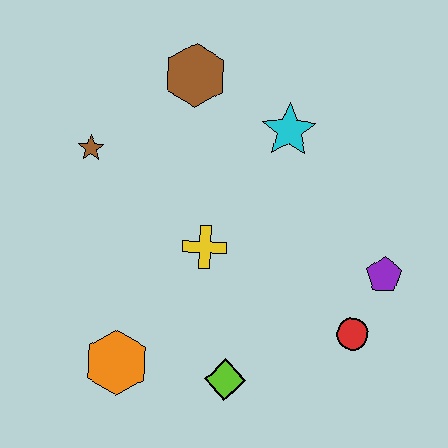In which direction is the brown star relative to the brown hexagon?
The brown star is to the left of the brown hexagon.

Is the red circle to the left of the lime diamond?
No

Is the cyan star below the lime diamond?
No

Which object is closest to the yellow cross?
The lime diamond is closest to the yellow cross.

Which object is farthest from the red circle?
The brown star is farthest from the red circle.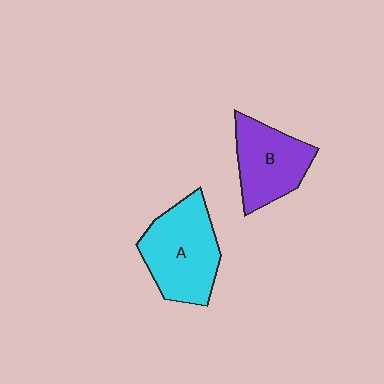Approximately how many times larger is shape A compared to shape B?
Approximately 1.3 times.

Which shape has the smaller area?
Shape B (purple).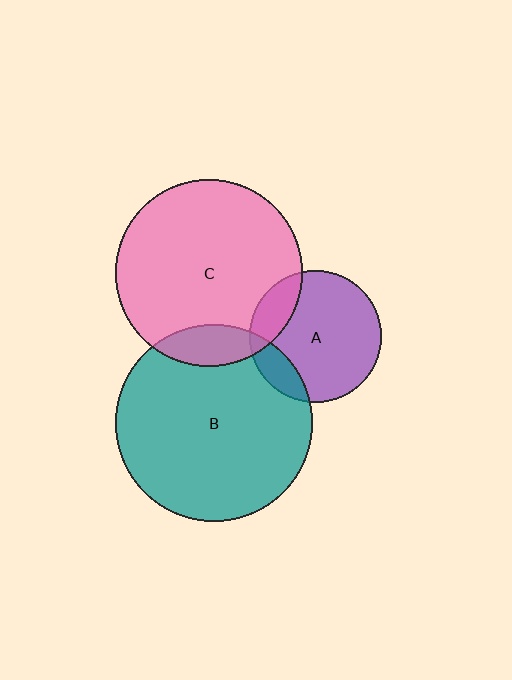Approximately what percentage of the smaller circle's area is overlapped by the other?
Approximately 15%.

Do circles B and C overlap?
Yes.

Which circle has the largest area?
Circle B (teal).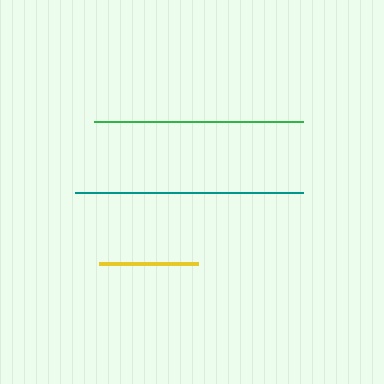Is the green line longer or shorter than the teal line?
The teal line is longer than the green line.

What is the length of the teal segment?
The teal segment is approximately 228 pixels long.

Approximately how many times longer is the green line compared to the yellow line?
The green line is approximately 2.1 times the length of the yellow line.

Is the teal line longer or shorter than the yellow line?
The teal line is longer than the yellow line.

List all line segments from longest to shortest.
From longest to shortest: teal, green, yellow.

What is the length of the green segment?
The green segment is approximately 209 pixels long.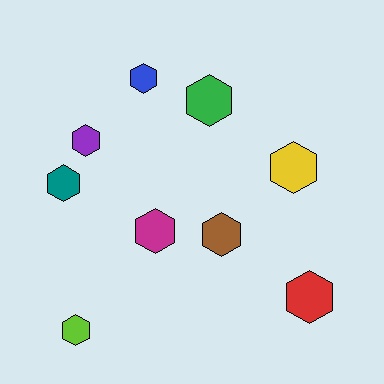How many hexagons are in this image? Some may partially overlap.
There are 9 hexagons.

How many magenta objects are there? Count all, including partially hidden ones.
There is 1 magenta object.